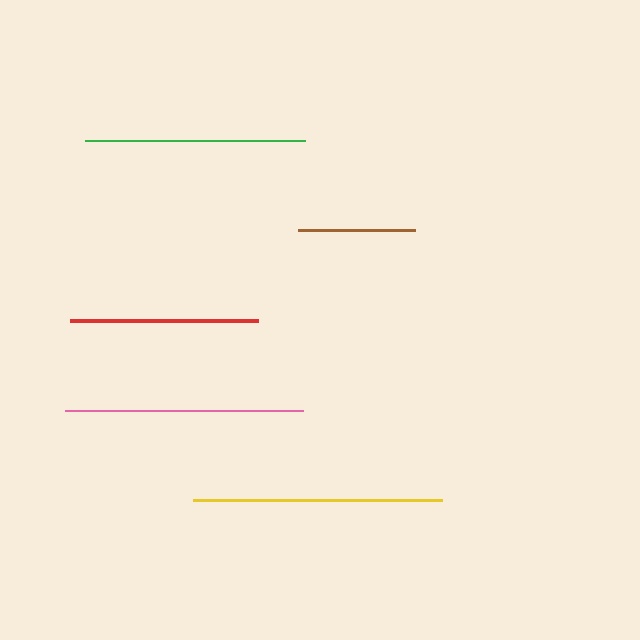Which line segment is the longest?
The yellow line is the longest at approximately 249 pixels.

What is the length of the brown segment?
The brown segment is approximately 117 pixels long.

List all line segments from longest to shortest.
From longest to shortest: yellow, pink, green, red, brown.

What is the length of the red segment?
The red segment is approximately 187 pixels long.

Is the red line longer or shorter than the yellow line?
The yellow line is longer than the red line.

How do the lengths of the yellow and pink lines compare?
The yellow and pink lines are approximately the same length.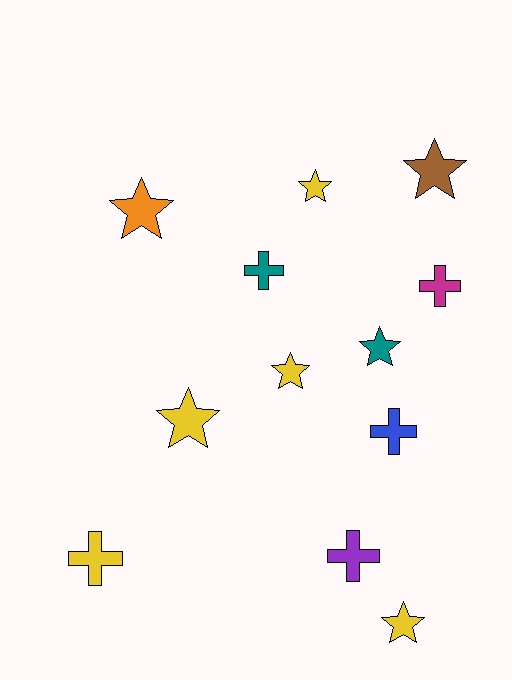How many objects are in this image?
There are 12 objects.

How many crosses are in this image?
There are 5 crosses.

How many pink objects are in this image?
There are no pink objects.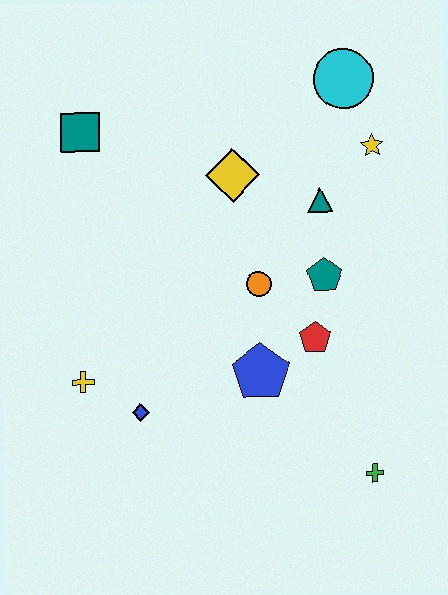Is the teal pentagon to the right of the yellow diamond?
Yes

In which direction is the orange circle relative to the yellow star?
The orange circle is below the yellow star.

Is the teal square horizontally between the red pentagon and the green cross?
No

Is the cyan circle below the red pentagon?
No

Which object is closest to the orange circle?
The teal pentagon is closest to the orange circle.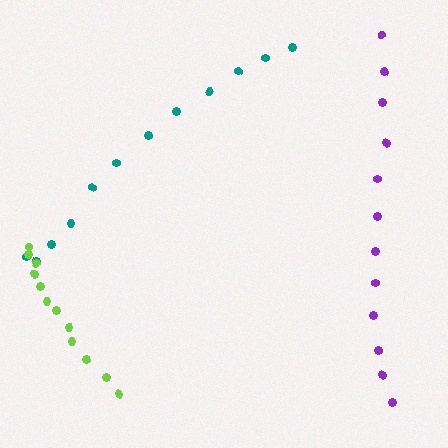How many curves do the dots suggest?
There are 3 distinct paths.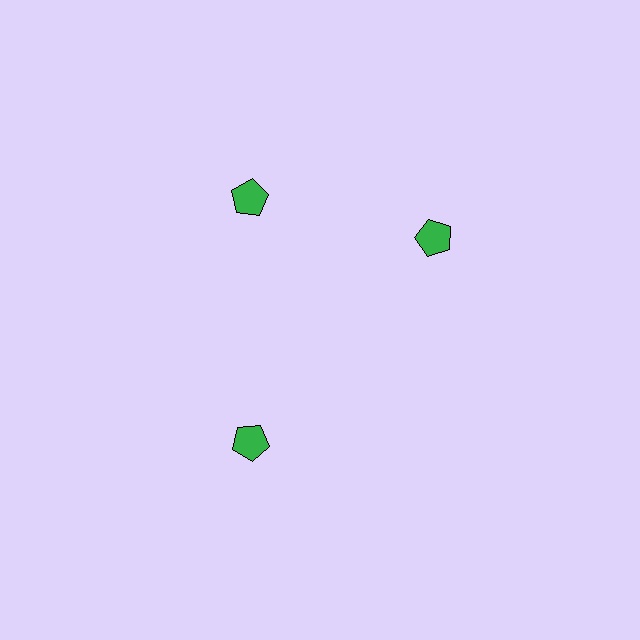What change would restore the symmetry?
The symmetry would be restored by rotating it back into even spacing with its neighbors so that all 3 pentagons sit at equal angles and equal distance from the center.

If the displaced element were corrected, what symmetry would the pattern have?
It would have 3-fold rotational symmetry — the pattern would map onto itself every 120 degrees.